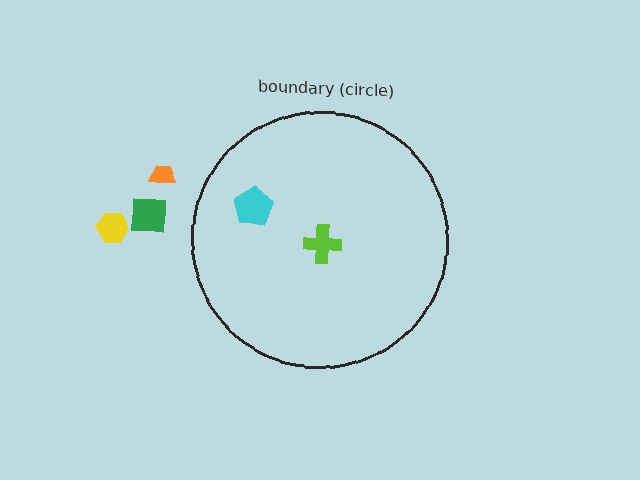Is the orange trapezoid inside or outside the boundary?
Outside.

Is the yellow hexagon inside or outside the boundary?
Outside.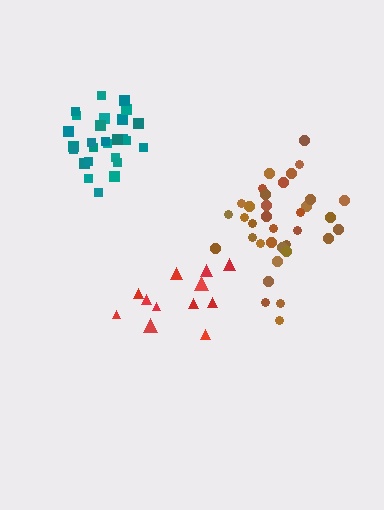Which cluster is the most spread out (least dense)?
Brown.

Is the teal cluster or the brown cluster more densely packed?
Teal.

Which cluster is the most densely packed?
Teal.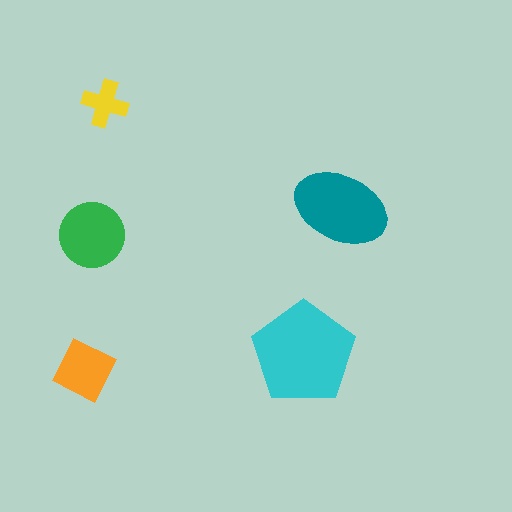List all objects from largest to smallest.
The cyan pentagon, the teal ellipse, the green circle, the orange diamond, the yellow cross.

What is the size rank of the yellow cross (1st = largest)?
5th.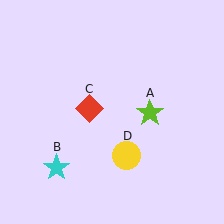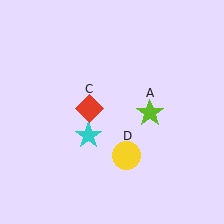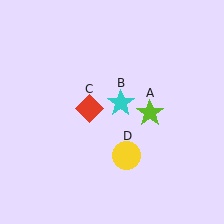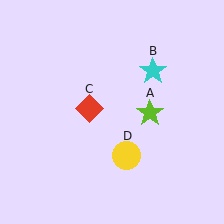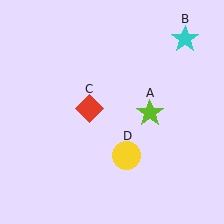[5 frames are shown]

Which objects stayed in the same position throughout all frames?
Lime star (object A) and red diamond (object C) and yellow circle (object D) remained stationary.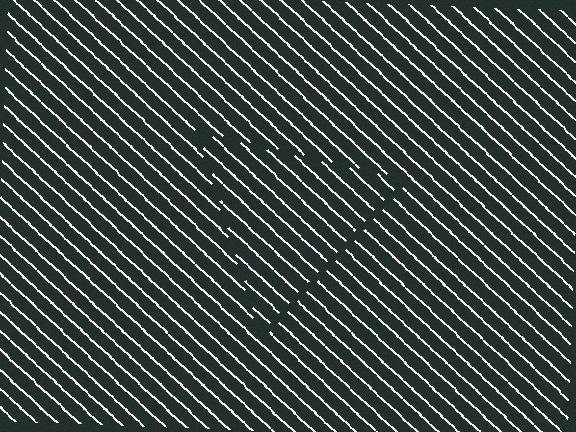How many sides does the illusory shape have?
3 sides — the line-ends trace a triangle.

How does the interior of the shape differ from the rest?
The interior of the shape contains the same grating, shifted by half a period — the contour is defined by the phase discontinuity where line-ends from the inner and outer gratings abut.